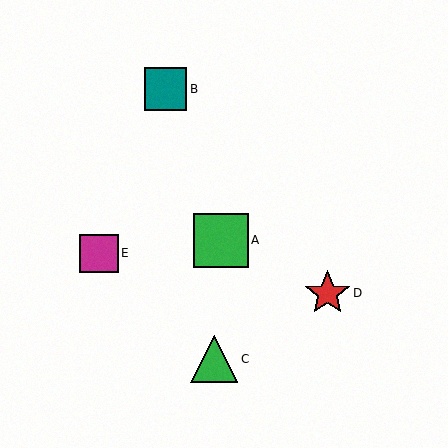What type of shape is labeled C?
Shape C is a green triangle.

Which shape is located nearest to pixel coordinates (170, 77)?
The teal square (labeled B) at (166, 89) is nearest to that location.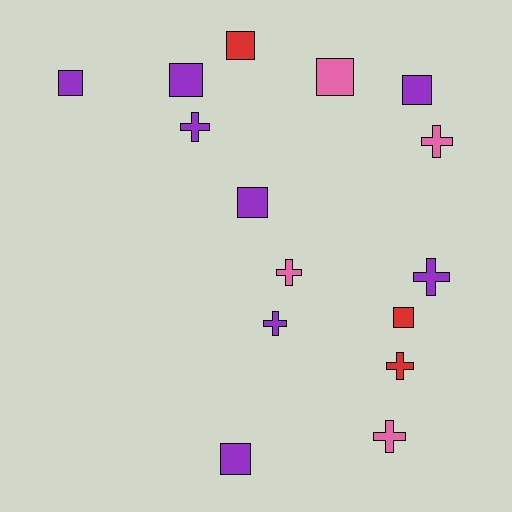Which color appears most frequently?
Purple, with 8 objects.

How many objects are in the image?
There are 15 objects.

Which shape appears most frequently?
Square, with 8 objects.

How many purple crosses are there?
There are 3 purple crosses.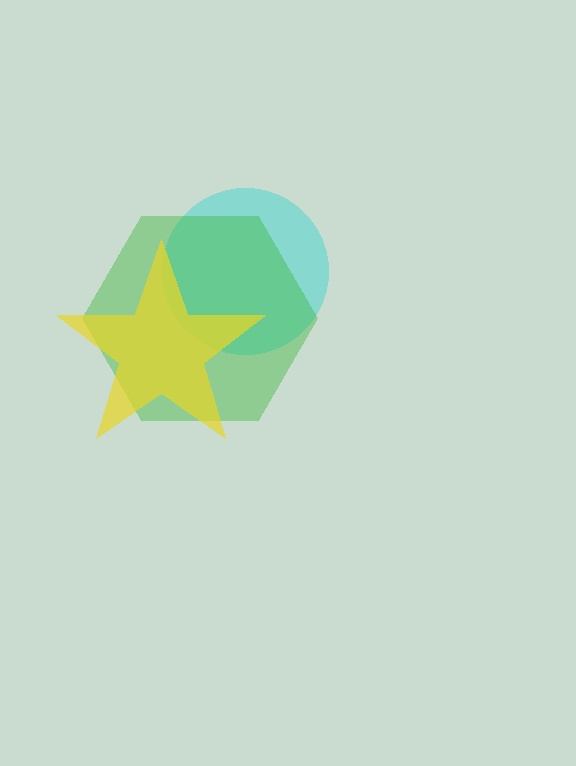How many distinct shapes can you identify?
There are 3 distinct shapes: a cyan circle, a green hexagon, a yellow star.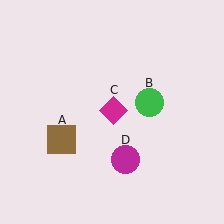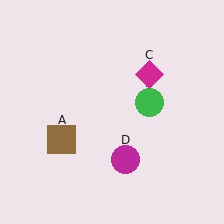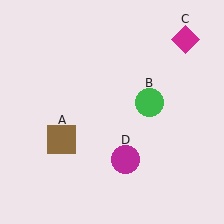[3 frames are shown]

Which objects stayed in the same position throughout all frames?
Brown square (object A) and green circle (object B) and magenta circle (object D) remained stationary.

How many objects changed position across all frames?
1 object changed position: magenta diamond (object C).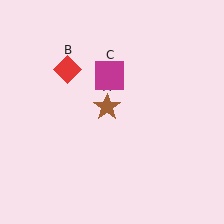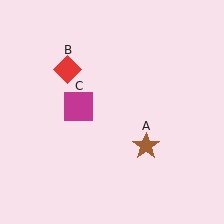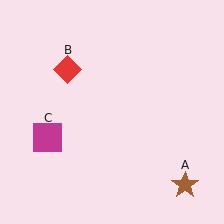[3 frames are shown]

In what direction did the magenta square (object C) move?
The magenta square (object C) moved down and to the left.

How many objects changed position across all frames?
2 objects changed position: brown star (object A), magenta square (object C).